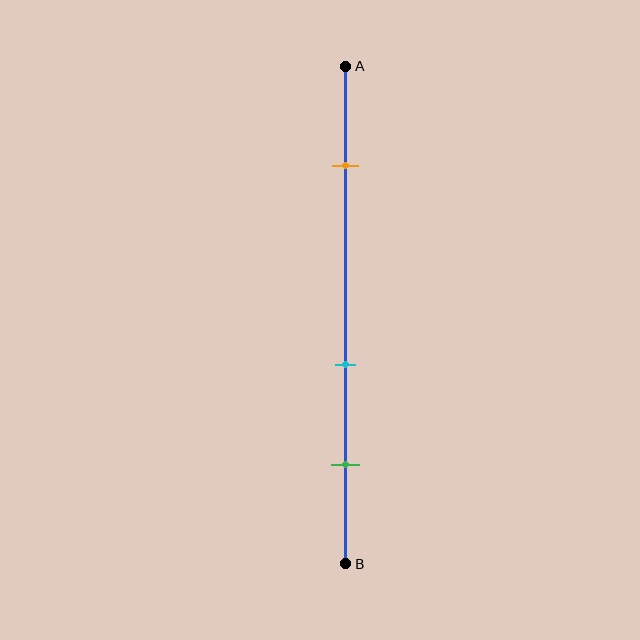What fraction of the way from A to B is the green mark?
The green mark is approximately 80% (0.8) of the way from A to B.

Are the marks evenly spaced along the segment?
No, the marks are not evenly spaced.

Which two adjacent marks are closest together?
The cyan and green marks are the closest adjacent pair.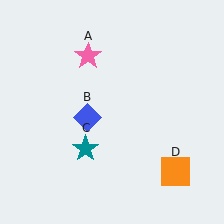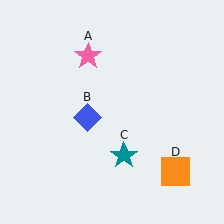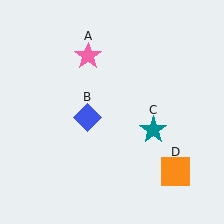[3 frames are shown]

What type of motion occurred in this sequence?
The teal star (object C) rotated counterclockwise around the center of the scene.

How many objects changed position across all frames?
1 object changed position: teal star (object C).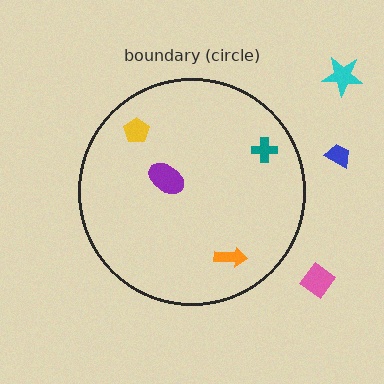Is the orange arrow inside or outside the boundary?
Inside.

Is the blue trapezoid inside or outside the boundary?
Outside.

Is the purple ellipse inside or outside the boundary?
Inside.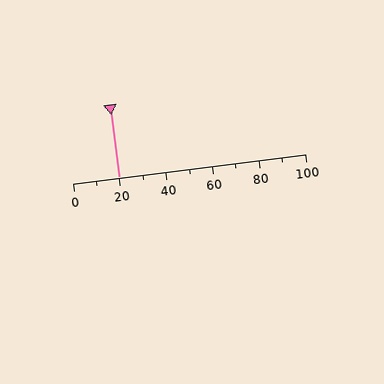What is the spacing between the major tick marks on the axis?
The major ticks are spaced 20 apart.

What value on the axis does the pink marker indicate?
The marker indicates approximately 20.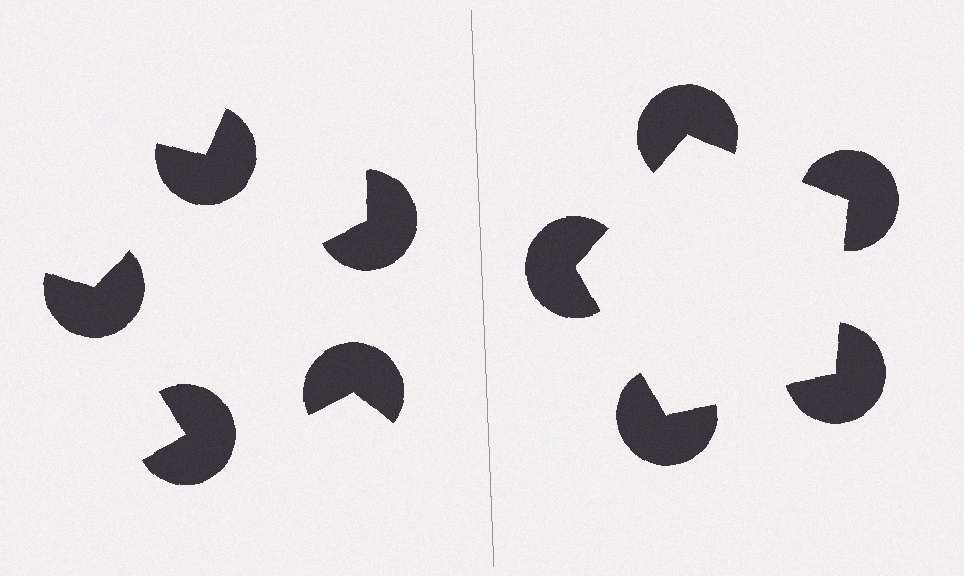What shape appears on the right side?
An illusory pentagon.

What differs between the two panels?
The pac-man discs are positioned identically on both sides; only the wedge orientations differ. On the right they align to a pentagon; on the left they are misaligned.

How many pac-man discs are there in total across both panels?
10 — 5 on each side.